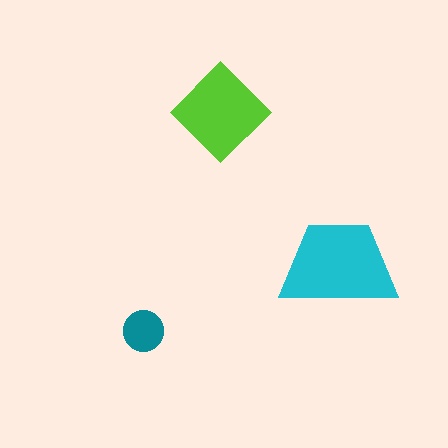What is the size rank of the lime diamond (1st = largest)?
2nd.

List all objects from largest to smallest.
The cyan trapezoid, the lime diamond, the teal circle.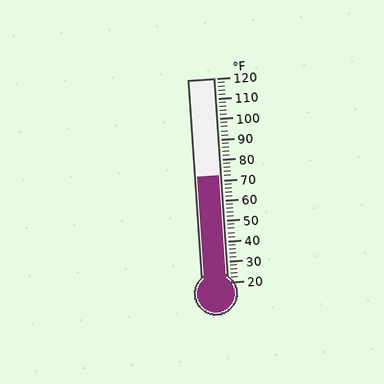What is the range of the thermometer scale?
The thermometer scale ranges from 20°F to 120°F.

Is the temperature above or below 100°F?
The temperature is below 100°F.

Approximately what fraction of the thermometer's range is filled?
The thermometer is filled to approximately 50% of its range.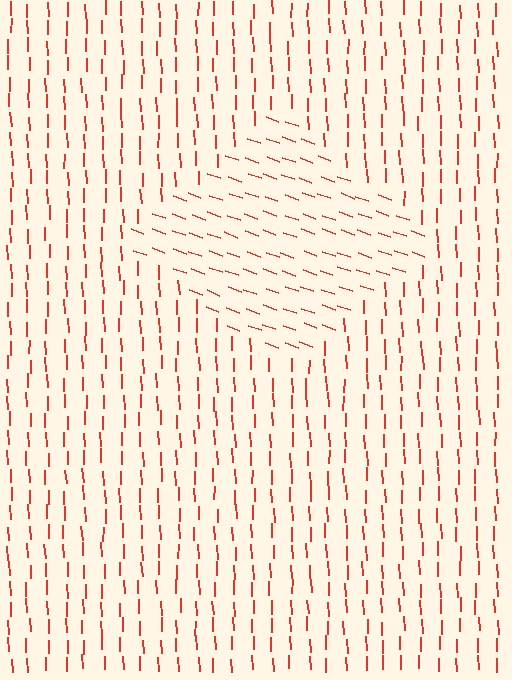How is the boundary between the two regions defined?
The boundary is defined purely by a change in line orientation (approximately 68 degrees difference). All lines are the same color and thickness.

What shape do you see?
I see a diamond.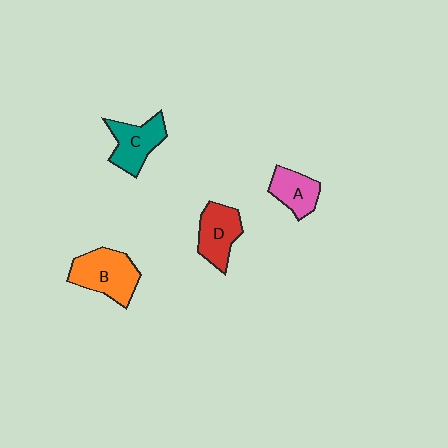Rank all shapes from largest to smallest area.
From largest to smallest: B (orange), C (teal), D (red), A (pink).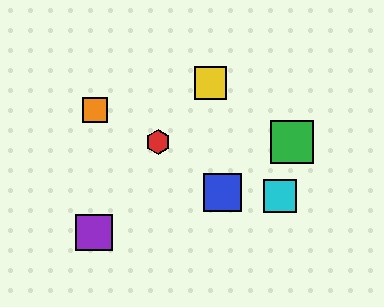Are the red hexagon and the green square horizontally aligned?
Yes, both are at y≈142.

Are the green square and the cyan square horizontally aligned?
No, the green square is at y≈142 and the cyan square is at y≈196.